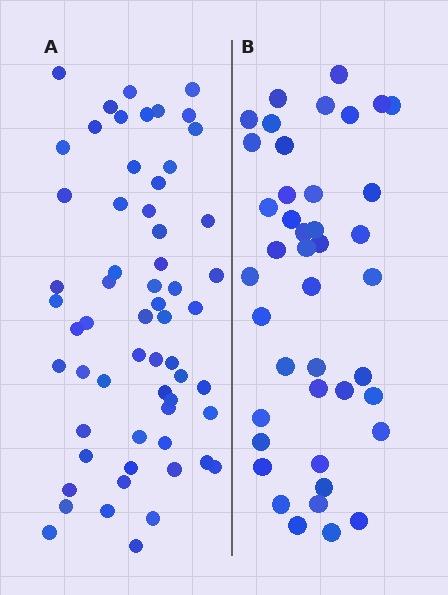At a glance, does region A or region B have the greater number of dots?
Region A (the left region) has more dots.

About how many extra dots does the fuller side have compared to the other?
Region A has approximately 20 more dots than region B.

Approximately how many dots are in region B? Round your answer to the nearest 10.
About 40 dots. (The exact count is 42, which rounds to 40.)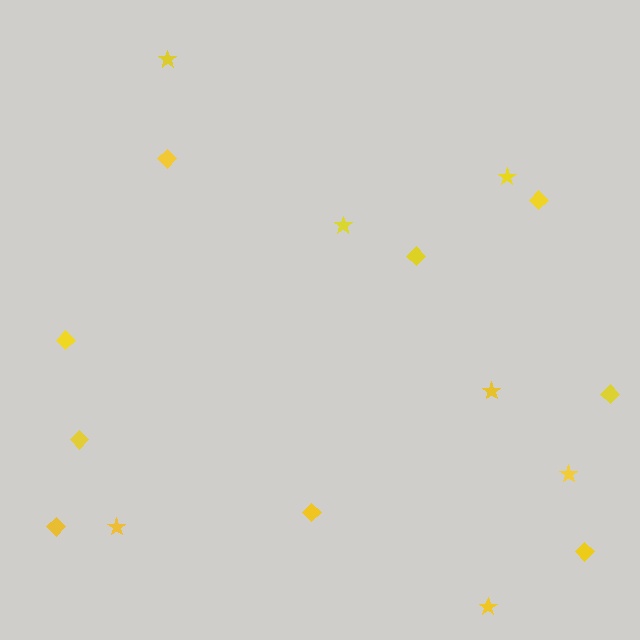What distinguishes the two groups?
There are 2 groups: one group of stars (7) and one group of diamonds (9).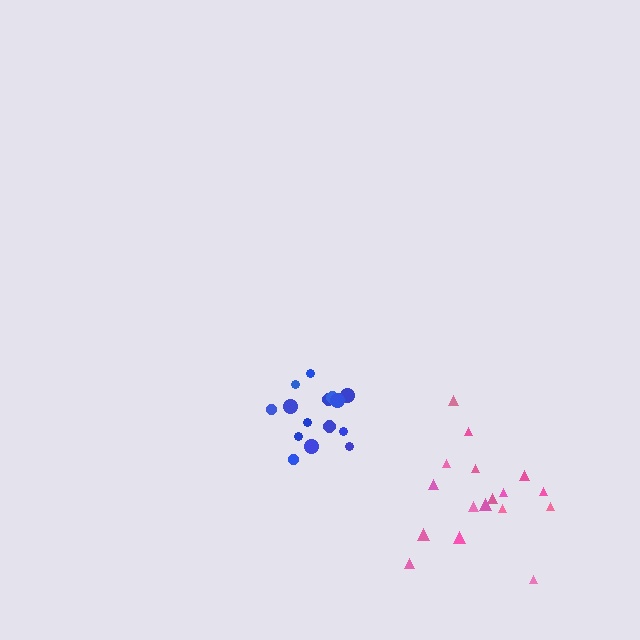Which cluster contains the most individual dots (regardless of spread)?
Pink (17).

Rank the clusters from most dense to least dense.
blue, pink.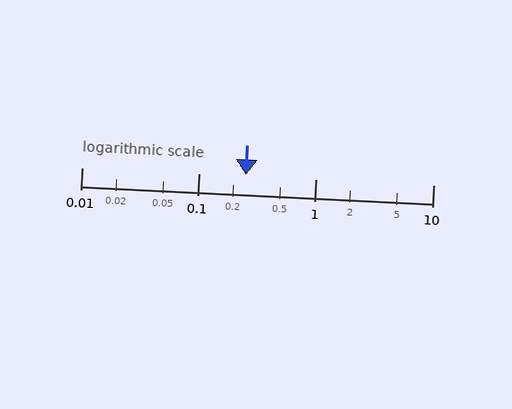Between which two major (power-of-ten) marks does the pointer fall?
The pointer is between 0.1 and 1.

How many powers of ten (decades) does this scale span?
The scale spans 3 decades, from 0.01 to 10.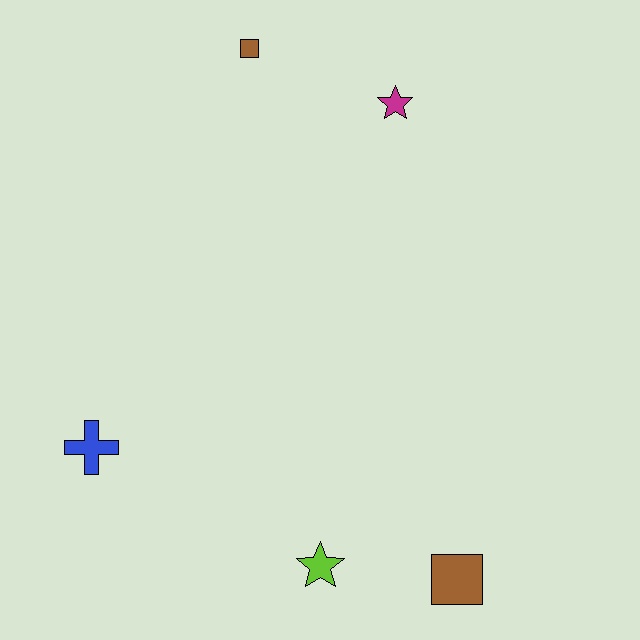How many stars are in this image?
There are 2 stars.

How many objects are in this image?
There are 5 objects.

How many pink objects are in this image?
There are no pink objects.